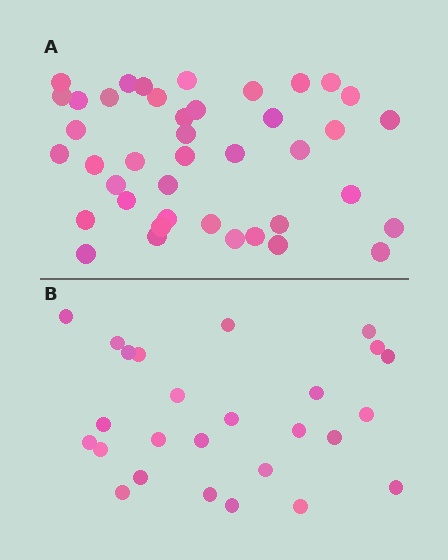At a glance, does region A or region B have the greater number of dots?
Region A (the top region) has more dots.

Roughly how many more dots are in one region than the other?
Region A has approximately 15 more dots than region B.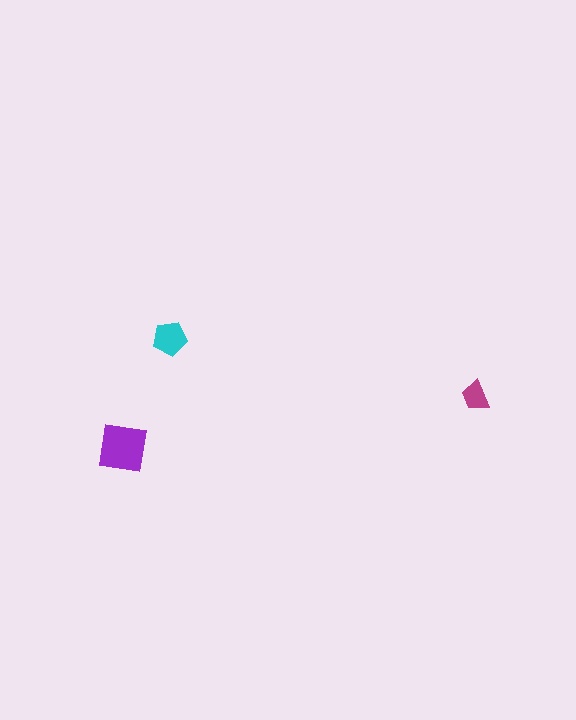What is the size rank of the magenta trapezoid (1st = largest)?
3rd.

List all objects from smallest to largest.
The magenta trapezoid, the cyan pentagon, the purple square.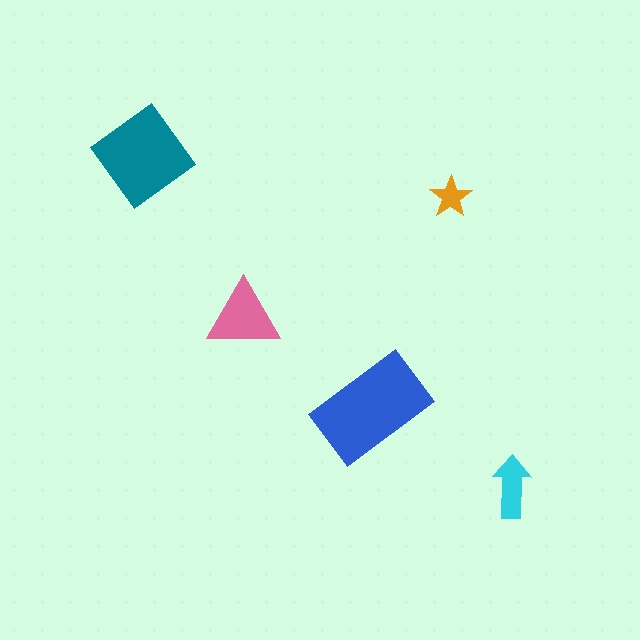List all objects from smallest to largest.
The orange star, the cyan arrow, the pink triangle, the teal diamond, the blue rectangle.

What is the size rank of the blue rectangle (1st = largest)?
1st.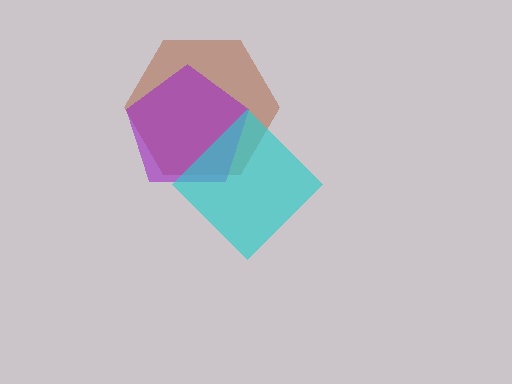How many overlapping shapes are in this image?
There are 3 overlapping shapes in the image.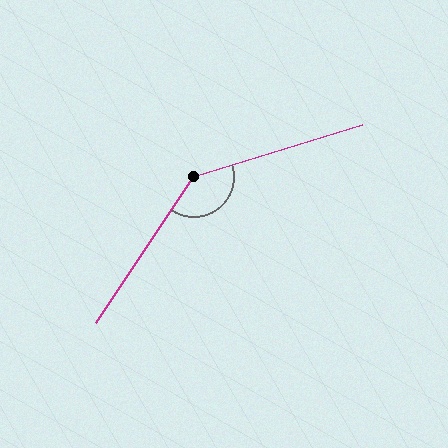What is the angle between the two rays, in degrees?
Approximately 141 degrees.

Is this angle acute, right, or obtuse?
It is obtuse.